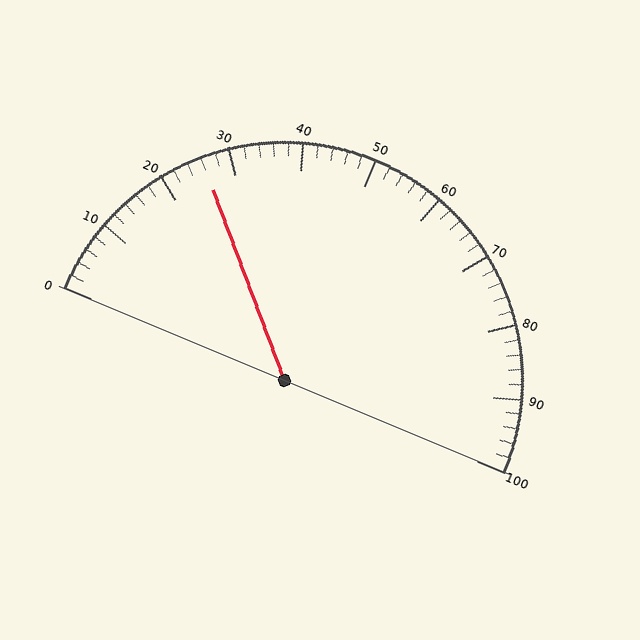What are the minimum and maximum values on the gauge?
The gauge ranges from 0 to 100.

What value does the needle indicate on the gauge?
The needle indicates approximately 26.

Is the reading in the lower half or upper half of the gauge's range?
The reading is in the lower half of the range (0 to 100).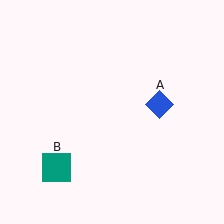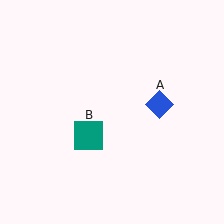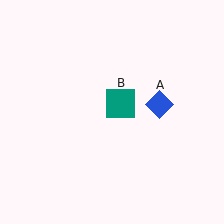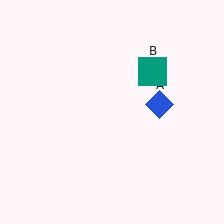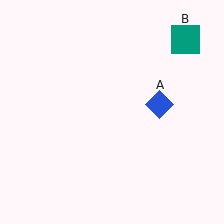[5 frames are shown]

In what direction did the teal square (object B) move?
The teal square (object B) moved up and to the right.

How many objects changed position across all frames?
1 object changed position: teal square (object B).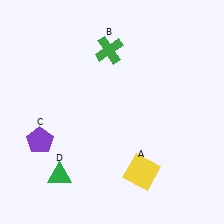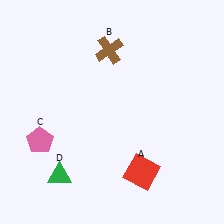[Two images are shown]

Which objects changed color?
A changed from yellow to red. B changed from green to brown. C changed from purple to pink.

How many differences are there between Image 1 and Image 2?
There are 3 differences between the two images.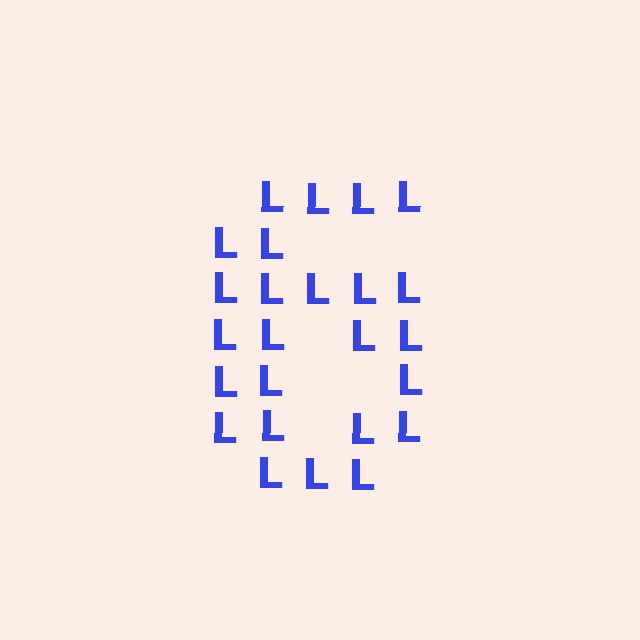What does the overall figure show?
The overall figure shows the digit 6.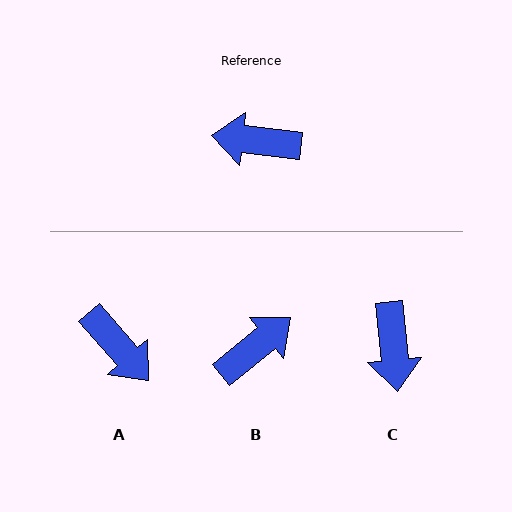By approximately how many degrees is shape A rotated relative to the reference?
Approximately 138 degrees counter-clockwise.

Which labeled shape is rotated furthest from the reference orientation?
A, about 138 degrees away.